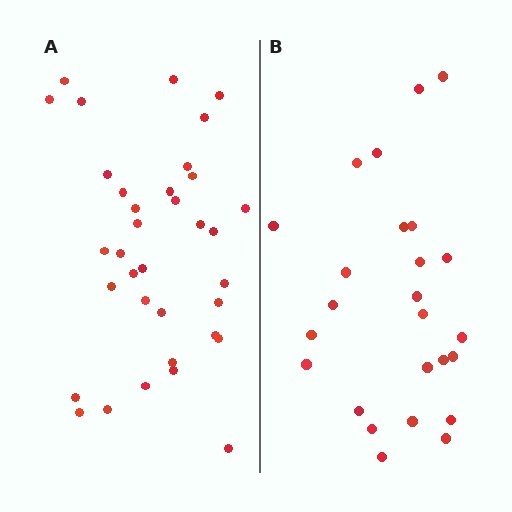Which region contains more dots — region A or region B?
Region A (the left region) has more dots.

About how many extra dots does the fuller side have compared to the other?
Region A has roughly 10 or so more dots than region B.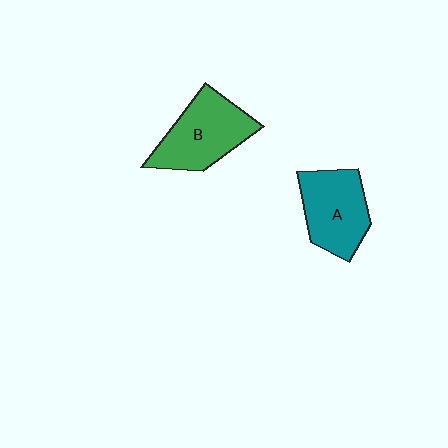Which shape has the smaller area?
Shape A (teal).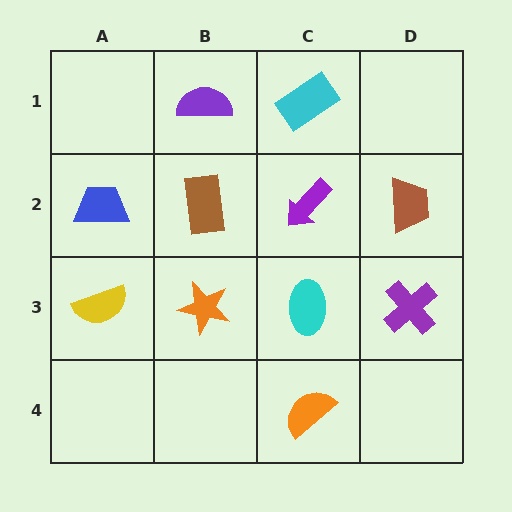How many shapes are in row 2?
4 shapes.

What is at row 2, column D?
A brown trapezoid.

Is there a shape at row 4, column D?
No, that cell is empty.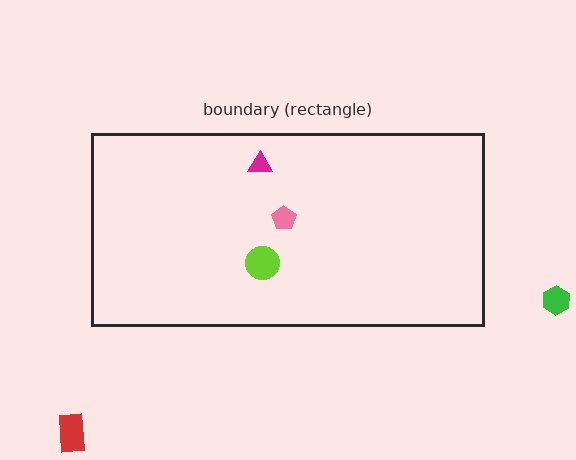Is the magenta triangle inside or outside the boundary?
Inside.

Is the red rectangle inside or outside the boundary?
Outside.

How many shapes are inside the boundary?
3 inside, 2 outside.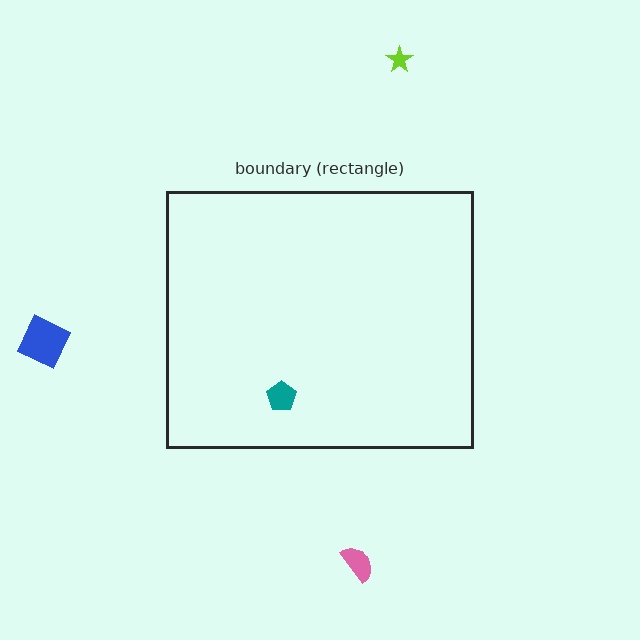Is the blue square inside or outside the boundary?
Outside.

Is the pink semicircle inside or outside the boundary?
Outside.